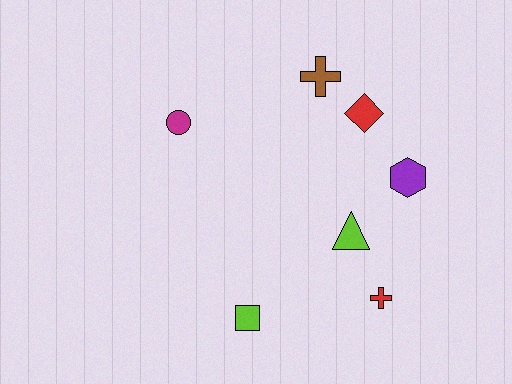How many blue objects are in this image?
There are no blue objects.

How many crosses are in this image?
There are 2 crosses.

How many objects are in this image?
There are 7 objects.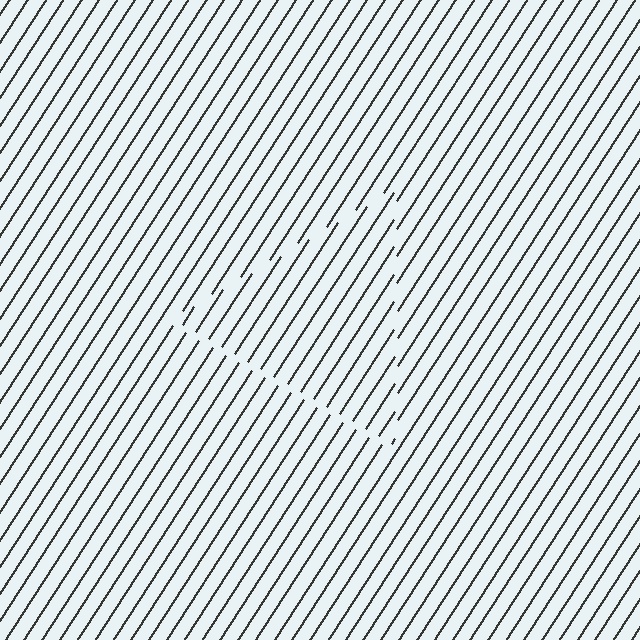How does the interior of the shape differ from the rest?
The interior of the shape contains the same grating, shifted by half a period — the contour is defined by the phase discontinuity where line-ends from the inner and outer gratings abut.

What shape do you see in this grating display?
An illusory triangle. The interior of the shape contains the same grating, shifted by half a period — the contour is defined by the phase discontinuity where line-ends from the inner and outer gratings abut.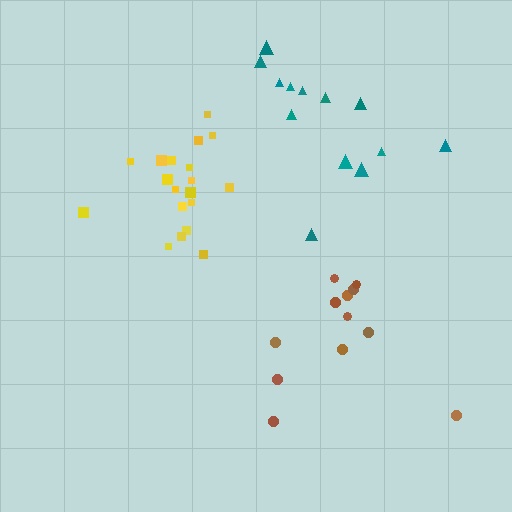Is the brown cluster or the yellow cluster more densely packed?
Yellow.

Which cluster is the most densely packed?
Yellow.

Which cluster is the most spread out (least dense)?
Brown.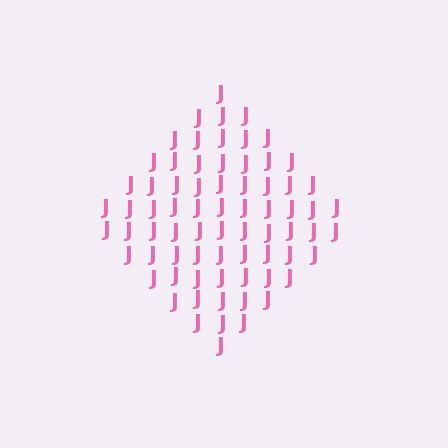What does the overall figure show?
The overall figure shows a diamond.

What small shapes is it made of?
It is made of small letter J's.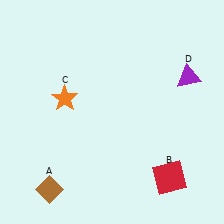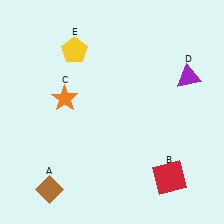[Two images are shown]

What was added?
A yellow pentagon (E) was added in Image 2.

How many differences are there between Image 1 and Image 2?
There is 1 difference between the two images.